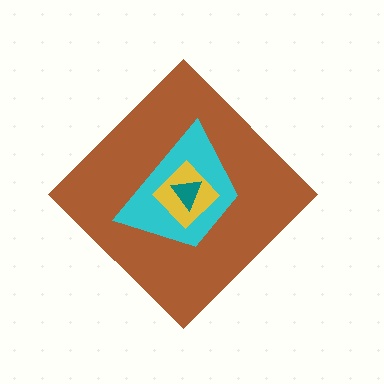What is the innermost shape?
The teal triangle.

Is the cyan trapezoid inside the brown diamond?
Yes.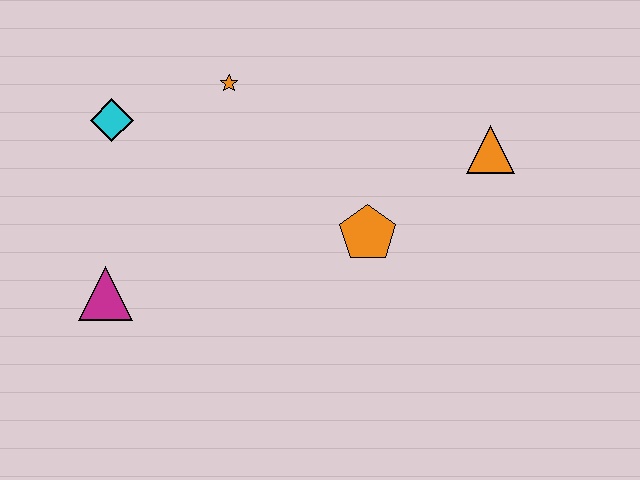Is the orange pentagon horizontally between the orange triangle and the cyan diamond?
Yes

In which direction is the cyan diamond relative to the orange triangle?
The cyan diamond is to the left of the orange triangle.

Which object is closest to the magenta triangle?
The cyan diamond is closest to the magenta triangle.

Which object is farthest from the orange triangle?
The magenta triangle is farthest from the orange triangle.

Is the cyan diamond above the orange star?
No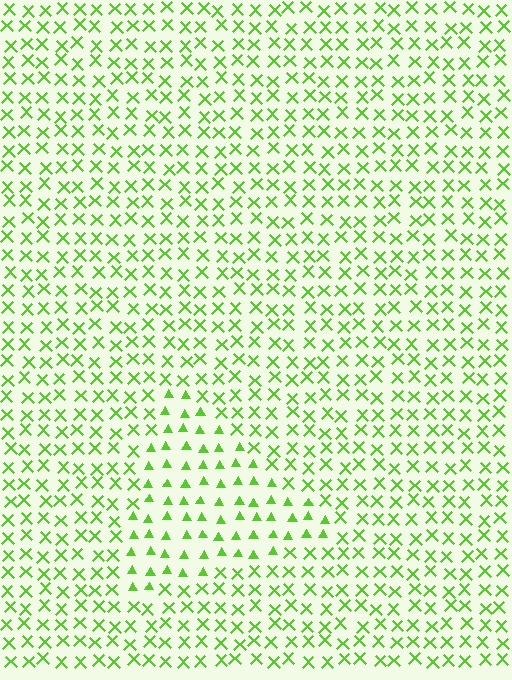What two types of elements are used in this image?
The image uses triangles inside the triangle region and X marks outside it.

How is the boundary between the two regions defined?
The boundary is defined by a change in element shape: triangles inside vs. X marks outside. All elements share the same color and spacing.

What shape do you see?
I see a triangle.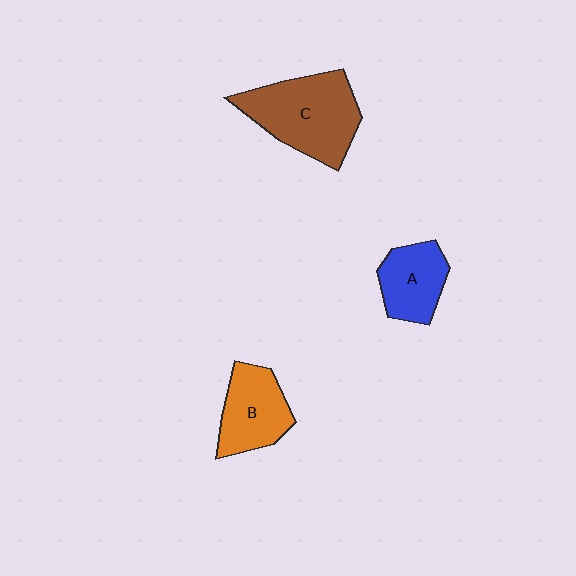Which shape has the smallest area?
Shape A (blue).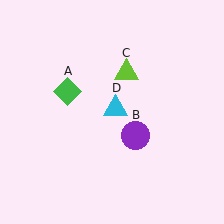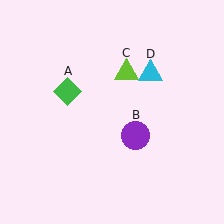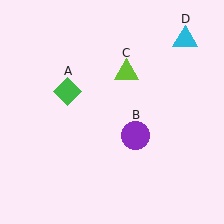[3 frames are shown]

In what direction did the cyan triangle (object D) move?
The cyan triangle (object D) moved up and to the right.